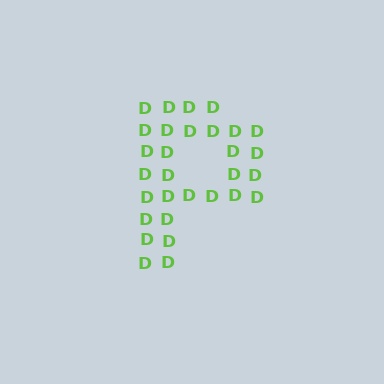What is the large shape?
The large shape is the letter P.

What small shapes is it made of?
It is made of small letter D's.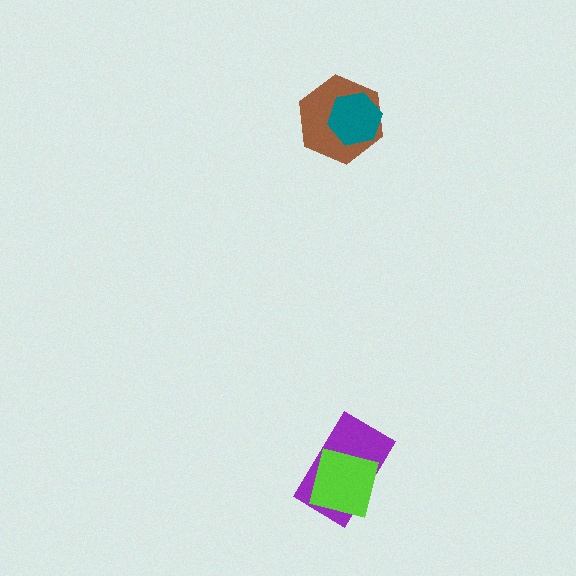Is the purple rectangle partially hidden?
Yes, it is partially covered by another shape.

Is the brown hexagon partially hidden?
Yes, it is partially covered by another shape.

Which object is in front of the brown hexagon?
The teal hexagon is in front of the brown hexagon.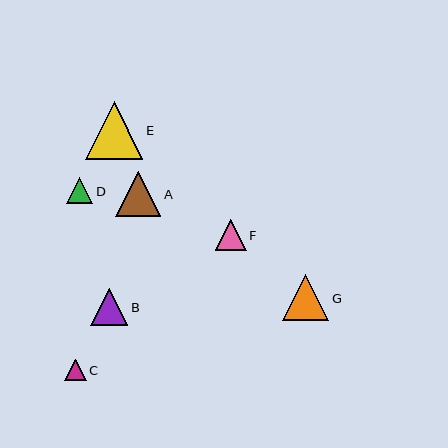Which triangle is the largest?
Triangle E is the largest with a size of approximately 57 pixels.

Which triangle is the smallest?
Triangle C is the smallest with a size of approximately 21 pixels.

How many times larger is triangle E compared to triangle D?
Triangle E is approximately 2.2 times the size of triangle D.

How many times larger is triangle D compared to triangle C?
Triangle D is approximately 1.2 times the size of triangle C.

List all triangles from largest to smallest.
From largest to smallest: E, G, A, B, F, D, C.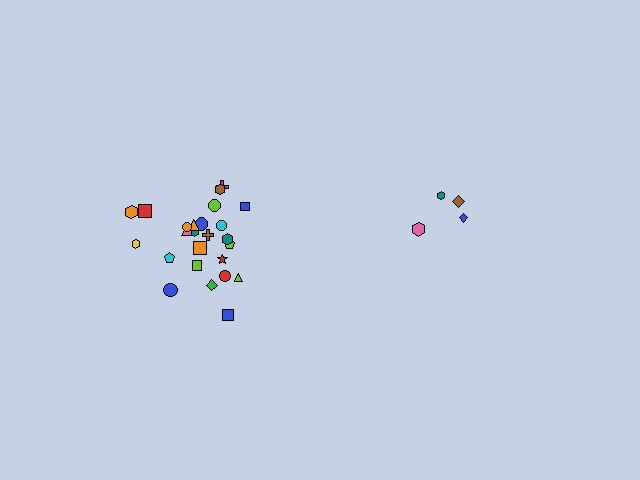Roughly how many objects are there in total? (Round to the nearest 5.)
Roughly 30 objects in total.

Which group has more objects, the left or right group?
The left group.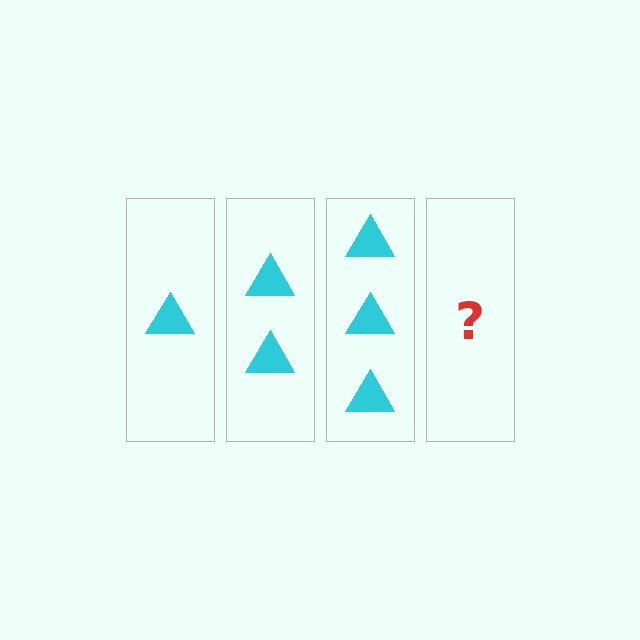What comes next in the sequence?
The next element should be 4 triangles.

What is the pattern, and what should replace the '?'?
The pattern is that each step adds one more triangle. The '?' should be 4 triangles.